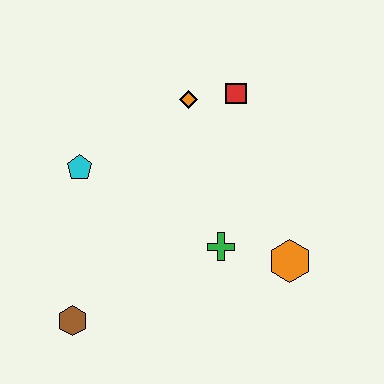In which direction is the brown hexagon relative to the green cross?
The brown hexagon is to the left of the green cross.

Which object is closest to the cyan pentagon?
The orange diamond is closest to the cyan pentagon.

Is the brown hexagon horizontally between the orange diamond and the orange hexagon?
No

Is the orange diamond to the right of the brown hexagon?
Yes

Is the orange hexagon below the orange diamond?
Yes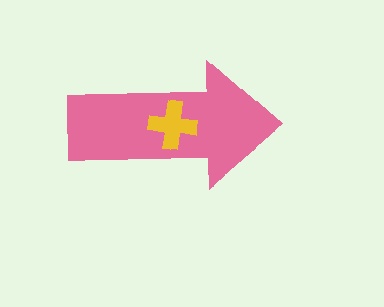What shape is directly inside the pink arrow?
The yellow cross.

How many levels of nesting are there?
2.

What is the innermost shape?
The yellow cross.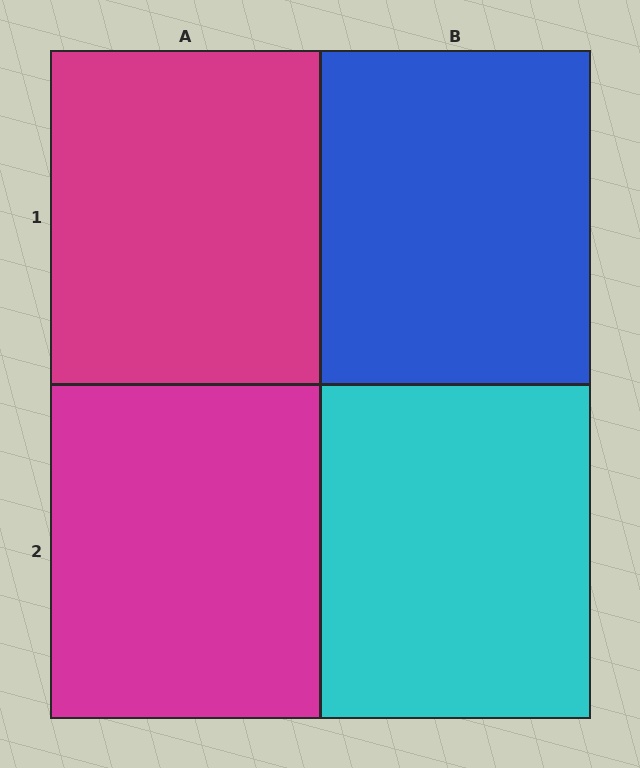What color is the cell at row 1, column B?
Blue.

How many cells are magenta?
2 cells are magenta.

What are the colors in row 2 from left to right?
Magenta, cyan.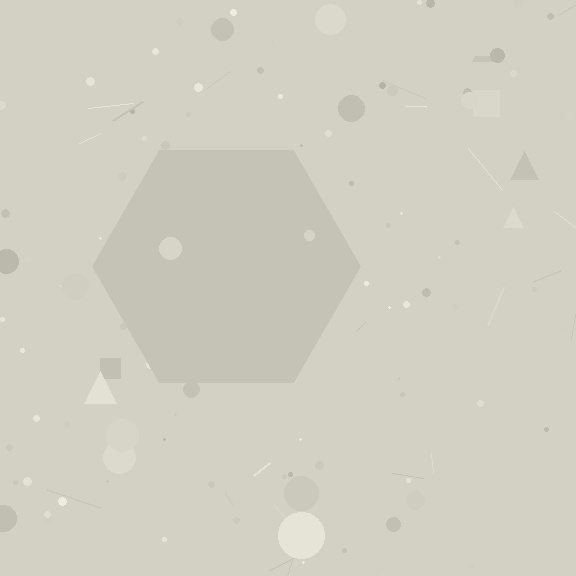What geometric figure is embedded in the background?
A hexagon is embedded in the background.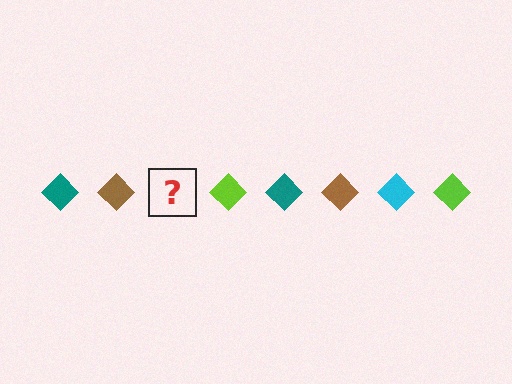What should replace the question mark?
The question mark should be replaced with a cyan diamond.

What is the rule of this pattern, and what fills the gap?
The rule is that the pattern cycles through teal, brown, cyan, lime diamonds. The gap should be filled with a cyan diamond.